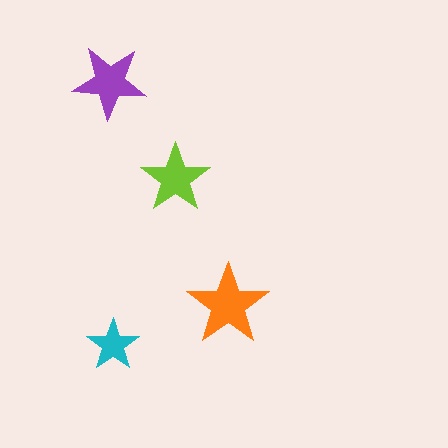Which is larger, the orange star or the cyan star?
The orange one.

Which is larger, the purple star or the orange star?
The orange one.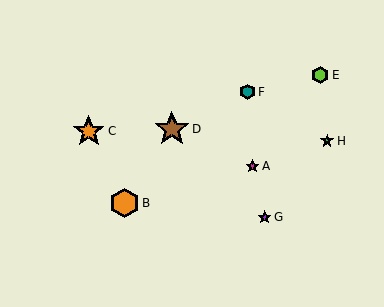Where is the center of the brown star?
The center of the brown star is at (172, 129).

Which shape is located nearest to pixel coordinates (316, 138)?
The green star (labeled H) at (327, 141) is nearest to that location.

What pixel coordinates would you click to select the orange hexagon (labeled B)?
Click at (125, 203) to select the orange hexagon B.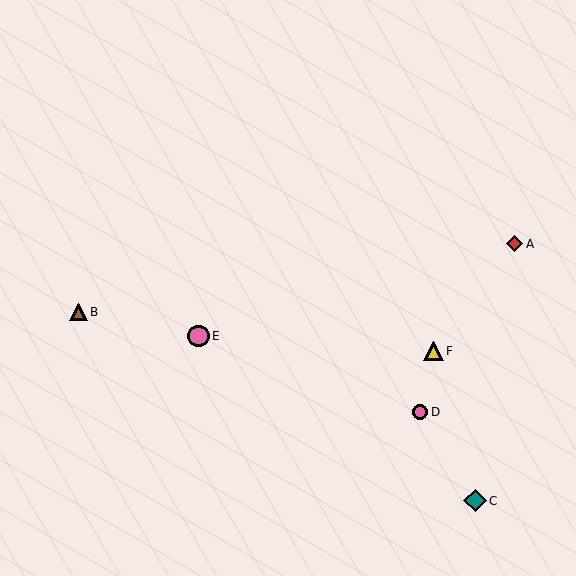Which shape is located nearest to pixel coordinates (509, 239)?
The red diamond (labeled A) at (515, 244) is nearest to that location.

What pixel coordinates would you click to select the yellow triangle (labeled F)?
Click at (433, 351) to select the yellow triangle F.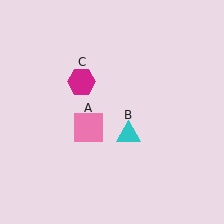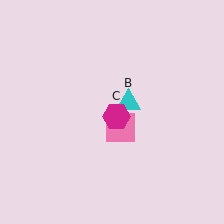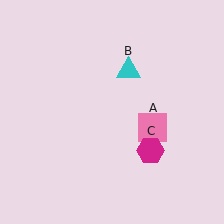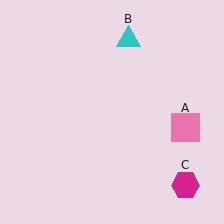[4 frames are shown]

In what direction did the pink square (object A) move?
The pink square (object A) moved right.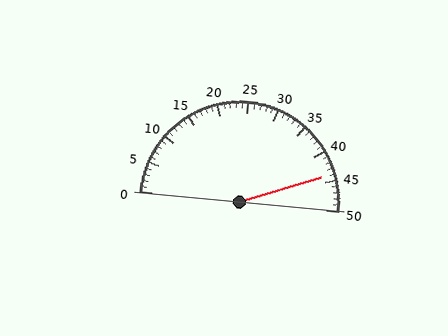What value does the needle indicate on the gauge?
The needle indicates approximately 44.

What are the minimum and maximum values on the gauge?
The gauge ranges from 0 to 50.